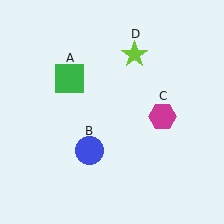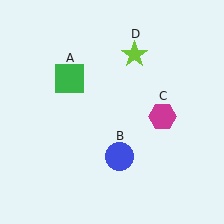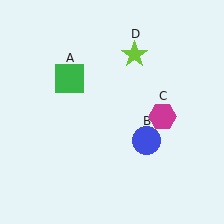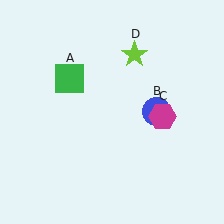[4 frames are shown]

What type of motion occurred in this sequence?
The blue circle (object B) rotated counterclockwise around the center of the scene.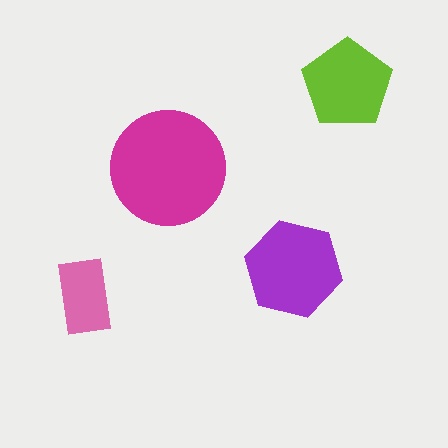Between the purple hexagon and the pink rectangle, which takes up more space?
The purple hexagon.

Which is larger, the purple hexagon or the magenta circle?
The magenta circle.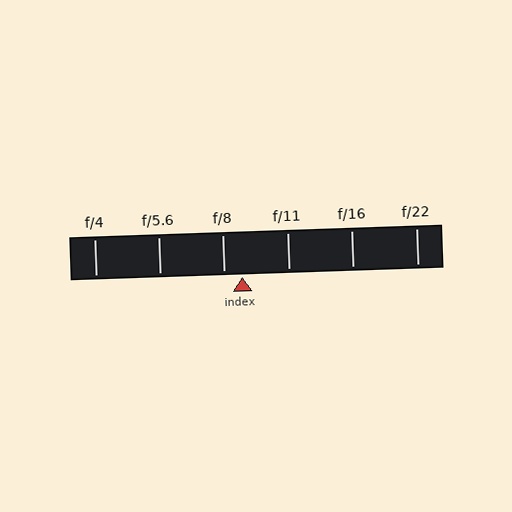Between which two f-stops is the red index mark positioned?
The index mark is between f/8 and f/11.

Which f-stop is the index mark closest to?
The index mark is closest to f/8.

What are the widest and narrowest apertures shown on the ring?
The widest aperture shown is f/4 and the narrowest is f/22.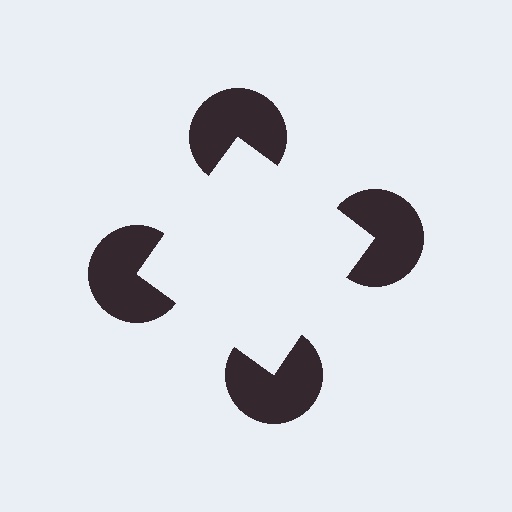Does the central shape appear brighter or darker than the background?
It typically appears slightly brighter than the background, even though no actual brightness change is drawn.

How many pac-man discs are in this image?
There are 4 — one at each vertex of the illusory square.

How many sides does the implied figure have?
4 sides.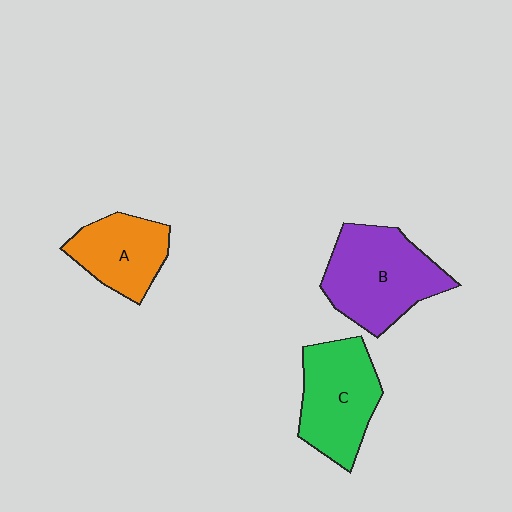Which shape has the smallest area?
Shape A (orange).